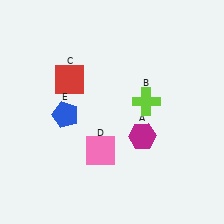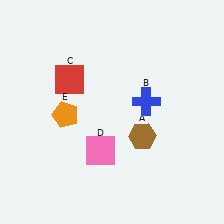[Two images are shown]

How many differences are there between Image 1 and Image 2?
There are 3 differences between the two images.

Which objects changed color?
A changed from magenta to brown. B changed from lime to blue. E changed from blue to orange.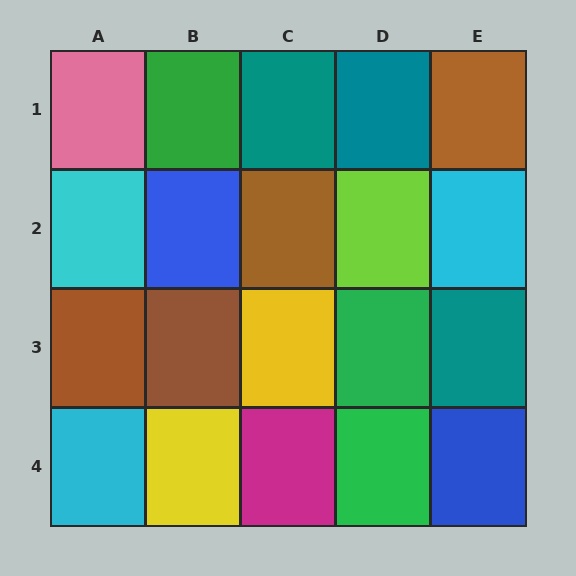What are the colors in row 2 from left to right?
Cyan, blue, brown, lime, cyan.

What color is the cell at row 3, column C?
Yellow.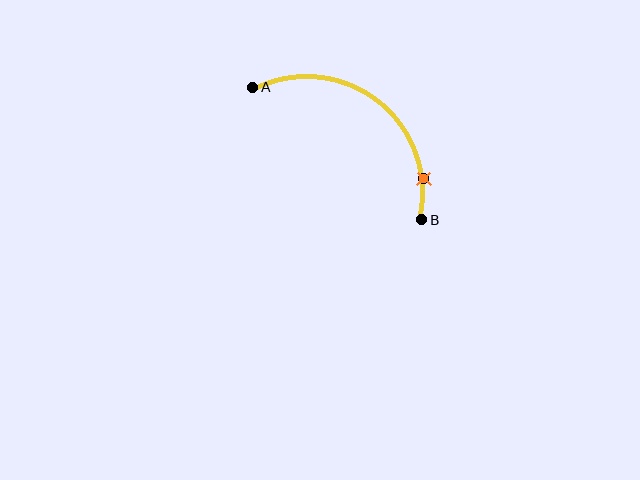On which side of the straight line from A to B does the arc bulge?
The arc bulges above and to the right of the straight line connecting A and B.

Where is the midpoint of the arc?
The arc midpoint is the point on the curve farthest from the straight line joining A and B. It sits above and to the right of that line.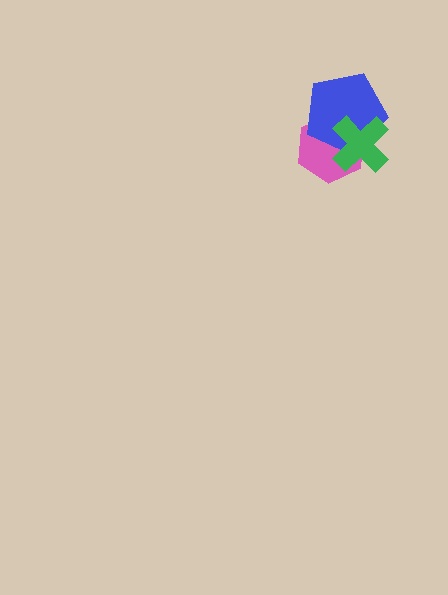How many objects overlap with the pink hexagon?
2 objects overlap with the pink hexagon.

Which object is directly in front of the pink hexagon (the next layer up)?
The blue pentagon is directly in front of the pink hexagon.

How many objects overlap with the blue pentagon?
2 objects overlap with the blue pentagon.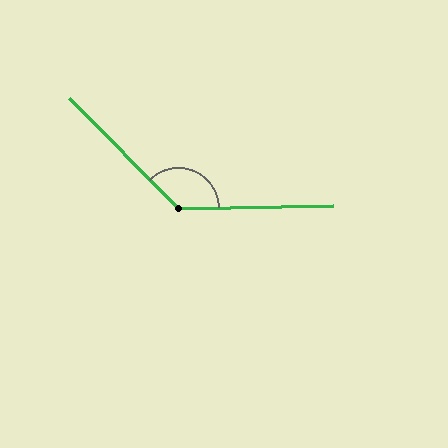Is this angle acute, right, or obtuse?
It is obtuse.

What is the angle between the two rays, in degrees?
Approximately 134 degrees.